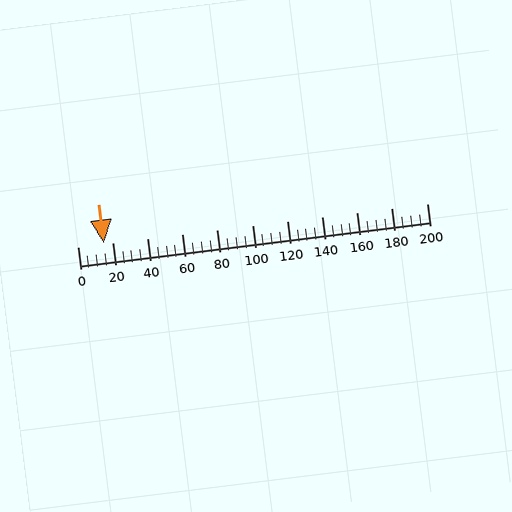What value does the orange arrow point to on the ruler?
The orange arrow points to approximately 15.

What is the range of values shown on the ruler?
The ruler shows values from 0 to 200.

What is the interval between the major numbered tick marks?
The major tick marks are spaced 20 units apart.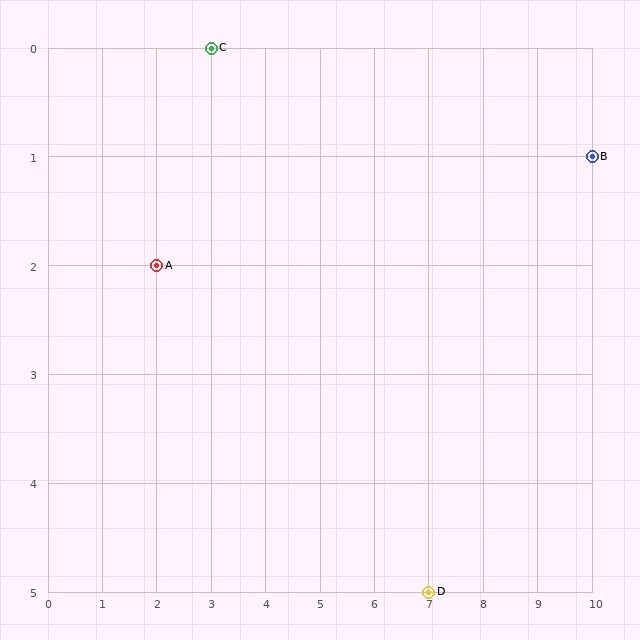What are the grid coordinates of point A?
Point A is at grid coordinates (2, 2).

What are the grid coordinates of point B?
Point B is at grid coordinates (10, 1).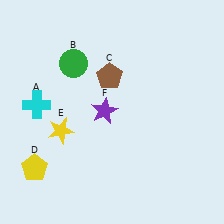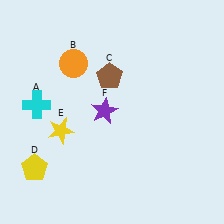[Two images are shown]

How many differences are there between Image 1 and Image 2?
There is 1 difference between the two images.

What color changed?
The circle (B) changed from green in Image 1 to orange in Image 2.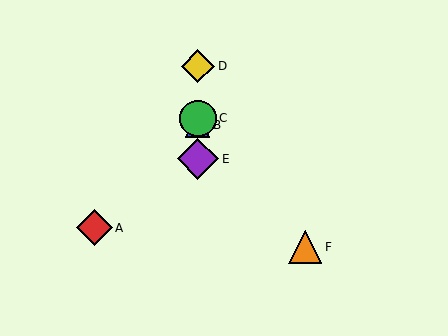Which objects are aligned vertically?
Objects B, C, D, E are aligned vertically.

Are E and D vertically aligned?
Yes, both are at x≈198.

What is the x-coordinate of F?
Object F is at x≈305.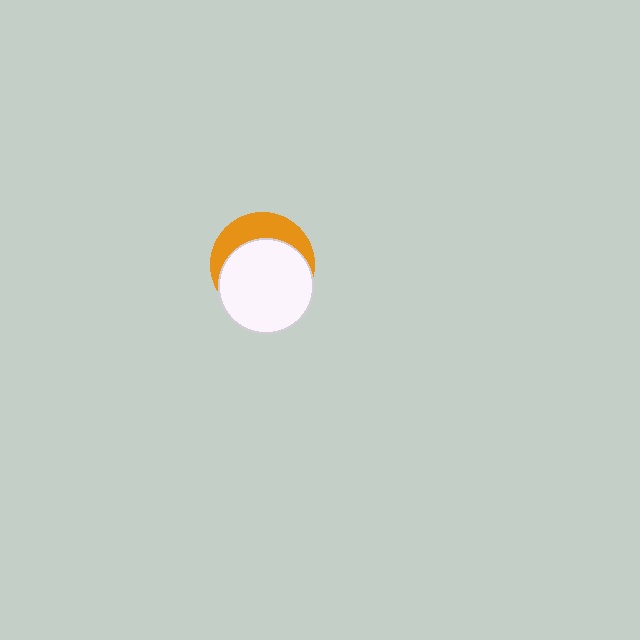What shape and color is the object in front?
The object in front is a white circle.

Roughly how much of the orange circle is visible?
A small part of it is visible (roughly 34%).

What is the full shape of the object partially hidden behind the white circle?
The partially hidden object is an orange circle.